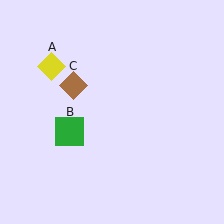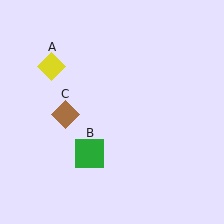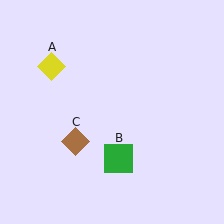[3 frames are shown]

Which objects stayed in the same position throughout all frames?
Yellow diamond (object A) remained stationary.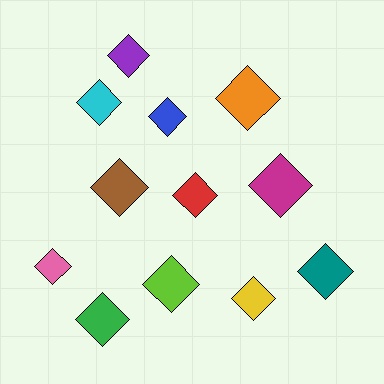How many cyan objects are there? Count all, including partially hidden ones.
There is 1 cyan object.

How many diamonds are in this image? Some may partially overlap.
There are 12 diamonds.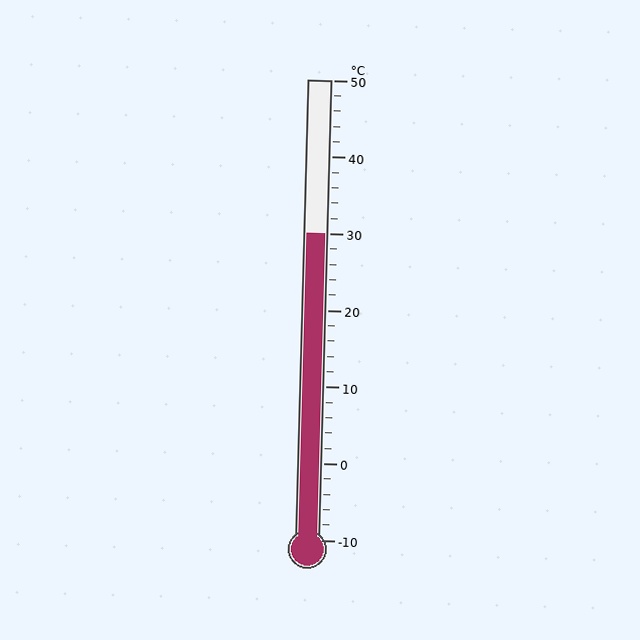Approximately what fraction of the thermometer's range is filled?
The thermometer is filled to approximately 65% of its range.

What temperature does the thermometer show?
The thermometer shows approximately 30°C.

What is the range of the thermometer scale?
The thermometer scale ranges from -10°C to 50°C.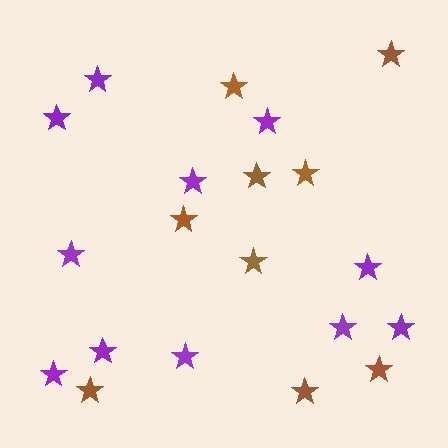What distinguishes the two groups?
There are 2 groups: one group of brown stars (9) and one group of purple stars (11).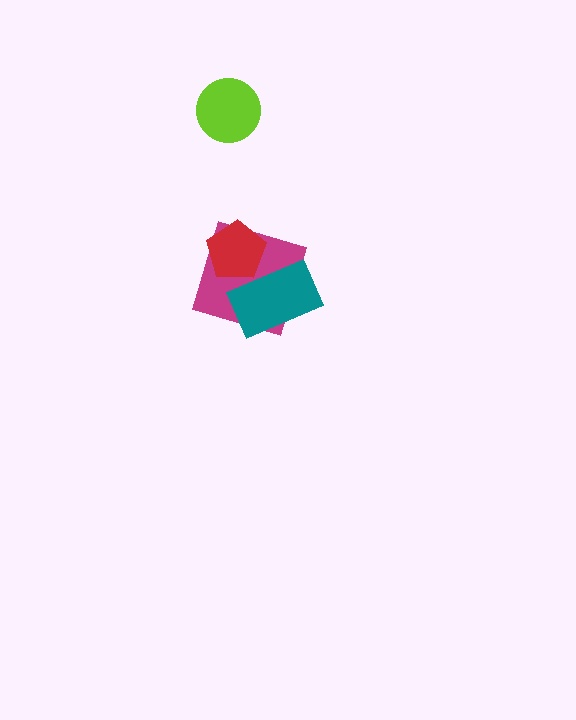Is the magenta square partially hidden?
Yes, it is partially covered by another shape.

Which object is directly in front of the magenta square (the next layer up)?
The red pentagon is directly in front of the magenta square.